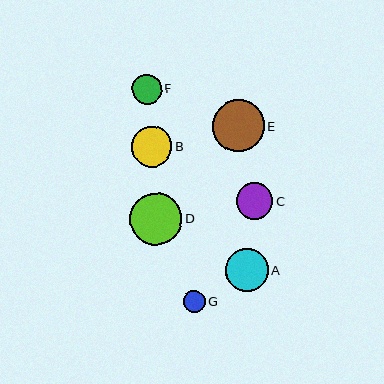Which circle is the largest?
Circle D is the largest with a size of approximately 52 pixels.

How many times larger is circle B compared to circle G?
Circle B is approximately 1.8 times the size of circle G.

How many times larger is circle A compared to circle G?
Circle A is approximately 2.0 times the size of circle G.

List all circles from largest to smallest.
From largest to smallest: D, E, A, B, C, F, G.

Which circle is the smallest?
Circle G is the smallest with a size of approximately 22 pixels.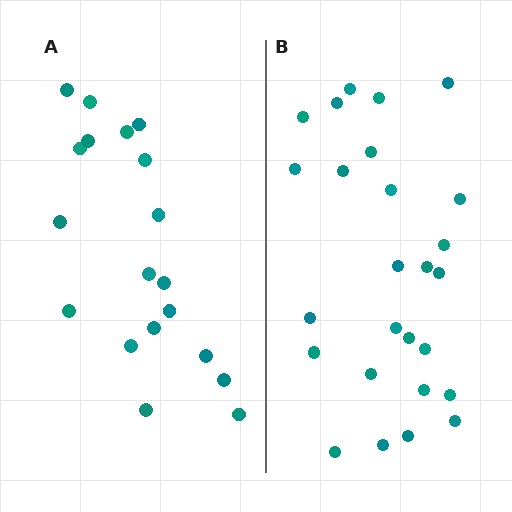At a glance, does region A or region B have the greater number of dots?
Region B (the right region) has more dots.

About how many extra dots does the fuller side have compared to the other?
Region B has roughly 8 or so more dots than region A.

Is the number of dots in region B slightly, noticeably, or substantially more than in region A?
Region B has noticeably more, but not dramatically so. The ratio is roughly 1.4 to 1.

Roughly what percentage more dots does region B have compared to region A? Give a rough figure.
About 35% more.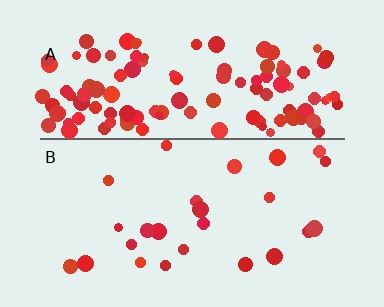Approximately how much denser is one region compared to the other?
Approximately 4.6× — region A over region B.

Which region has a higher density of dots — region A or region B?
A (the top).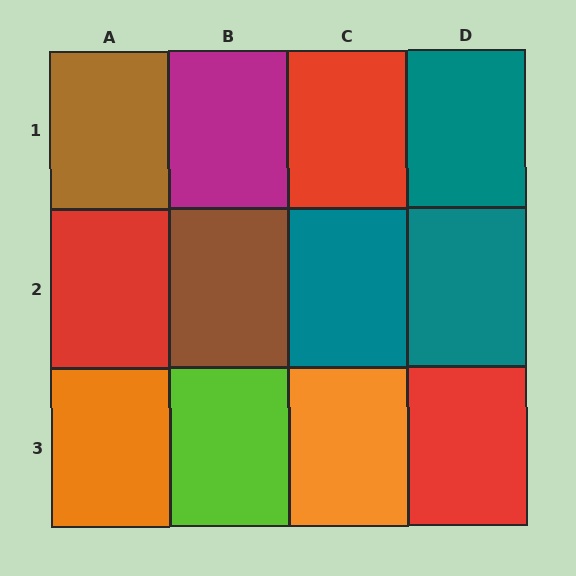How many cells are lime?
1 cell is lime.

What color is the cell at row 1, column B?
Magenta.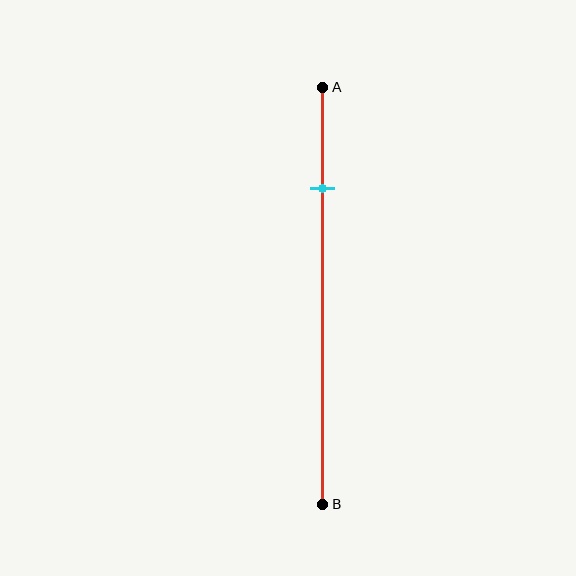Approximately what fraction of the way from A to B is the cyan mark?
The cyan mark is approximately 25% of the way from A to B.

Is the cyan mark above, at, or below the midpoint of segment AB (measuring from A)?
The cyan mark is above the midpoint of segment AB.